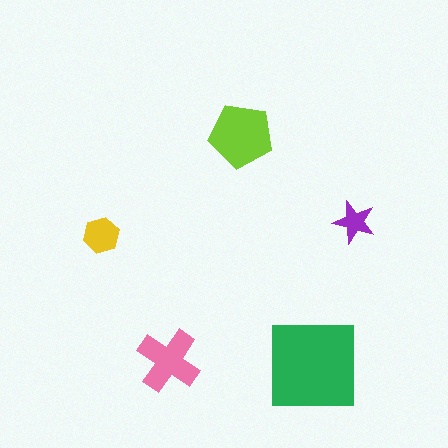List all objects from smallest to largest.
The purple star, the yellow hexagon, the pink cross, the lime pentagon, the green square.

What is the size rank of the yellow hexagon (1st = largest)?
4th.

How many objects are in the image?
There are 5 objects in the image.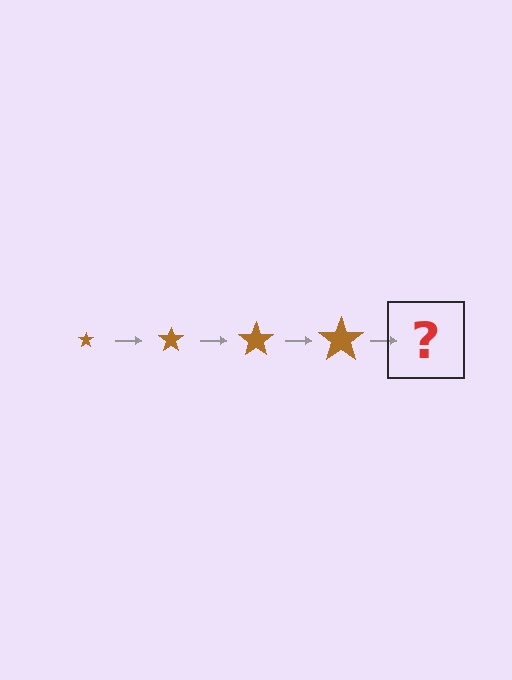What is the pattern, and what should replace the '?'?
The pattern is that the star gets progressively larger each step. The '?' should be a brown star, larger than the previous one.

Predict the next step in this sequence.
The next step is a brown star, larger than the previous one.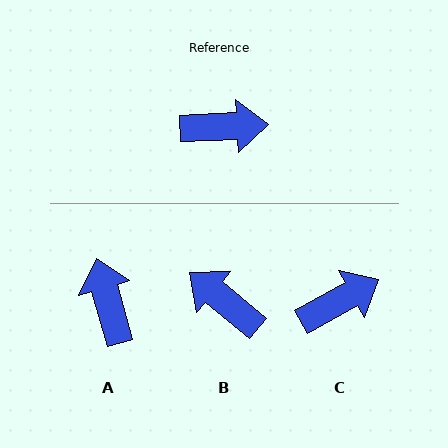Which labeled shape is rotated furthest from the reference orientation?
B, about 138 degrees away.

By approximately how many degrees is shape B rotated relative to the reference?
Approximately 138 degrees counter-clockwise.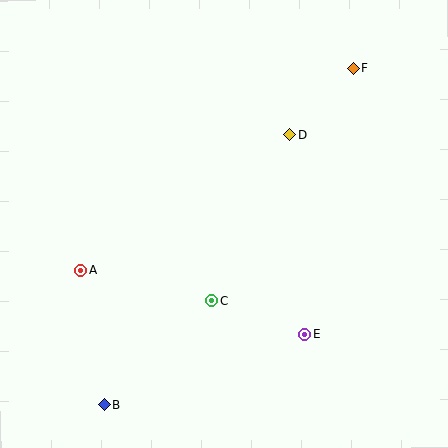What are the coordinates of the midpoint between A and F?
The midpoint between A and F is at (217, 169).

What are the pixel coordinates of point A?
Point A is at (81, 270).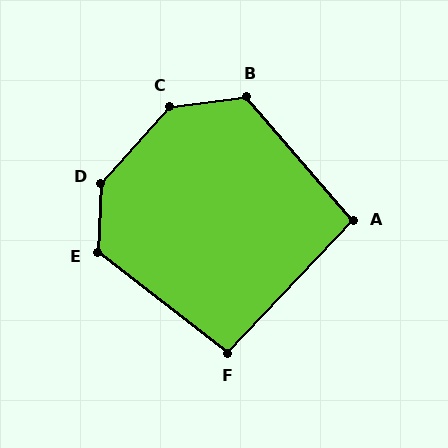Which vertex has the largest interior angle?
D, at approximately 141 degrees.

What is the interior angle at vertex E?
Approximately 125 degrees (obtuse).